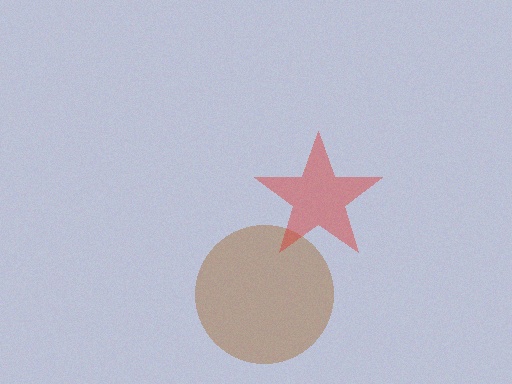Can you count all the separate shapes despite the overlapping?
Yes, there are 2 separate shapes.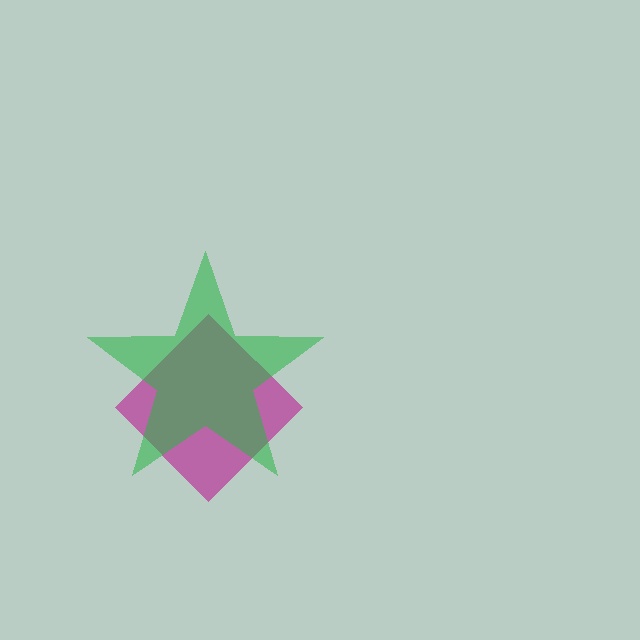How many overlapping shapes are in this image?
There are 2 overlapping shapes in the image.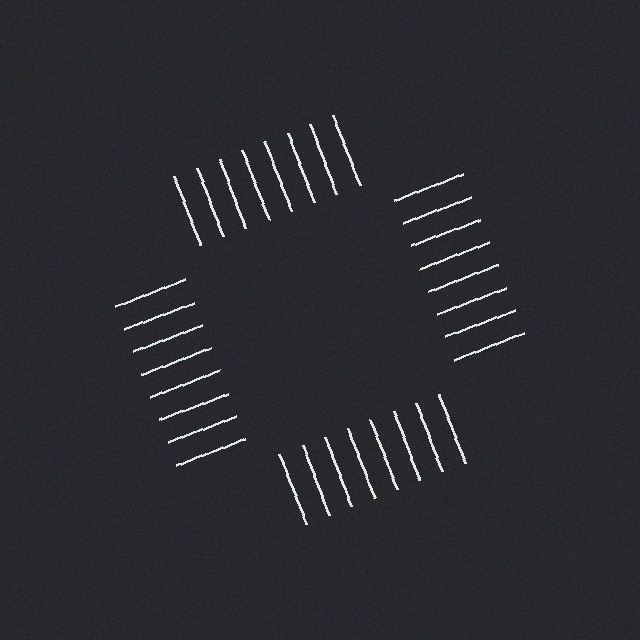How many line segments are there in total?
32 — 8 along each of the 4 edges.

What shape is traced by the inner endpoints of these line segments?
An illusory square — the line segments terminate on its edges but no continuous stroke is drawn.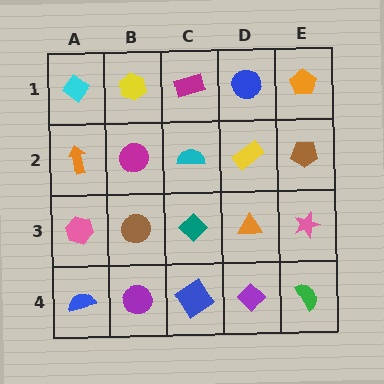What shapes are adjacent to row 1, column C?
A cyan semicircle (row 2, column C), a yellow hexagon (row 1, column B), a blue circle (row 1, column D).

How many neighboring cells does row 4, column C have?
3.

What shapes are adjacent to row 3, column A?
An orange arrow (row 2, column A), a blue semicircle (row 4, column A), a brown circle (row 3, column B).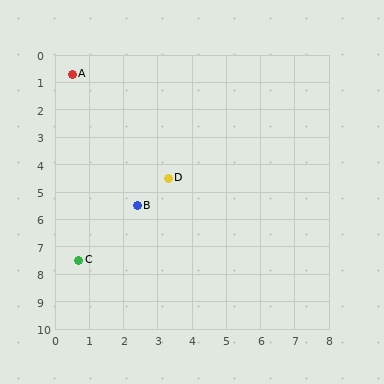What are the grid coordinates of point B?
Point B is at approximately (2.4, 5.5).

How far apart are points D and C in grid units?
Points D and C are about 4.0 grid units apart.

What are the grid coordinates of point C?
Point C is at approximately (0.7, 7.5).